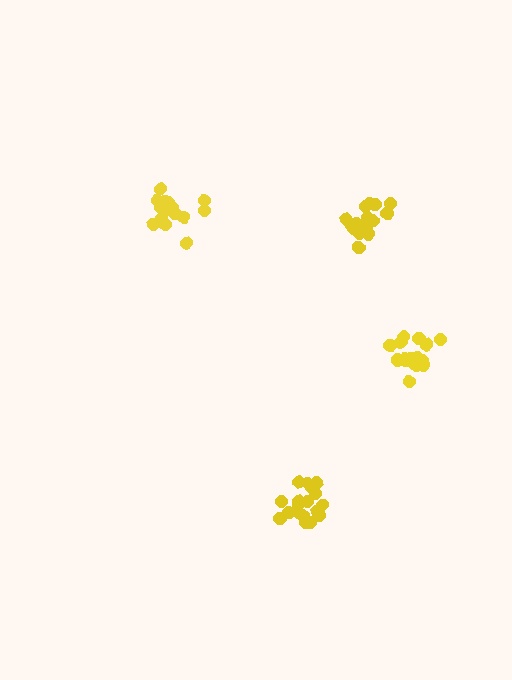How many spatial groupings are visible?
There are 4 spatial groupings.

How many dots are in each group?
Group 1: 15 dots, Group 2: 16 dots, Group 3: 15 dots, Group 4: 18 dots (64 total).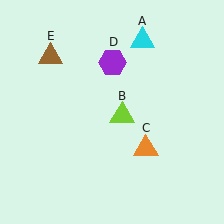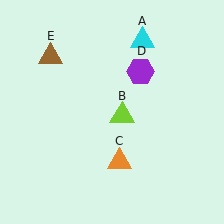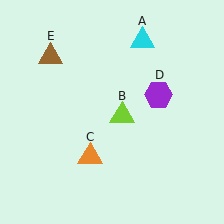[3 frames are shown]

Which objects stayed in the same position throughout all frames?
Cyan triangle (object A) and lime triangle (object B) and brown triangle (object E) remained stationary.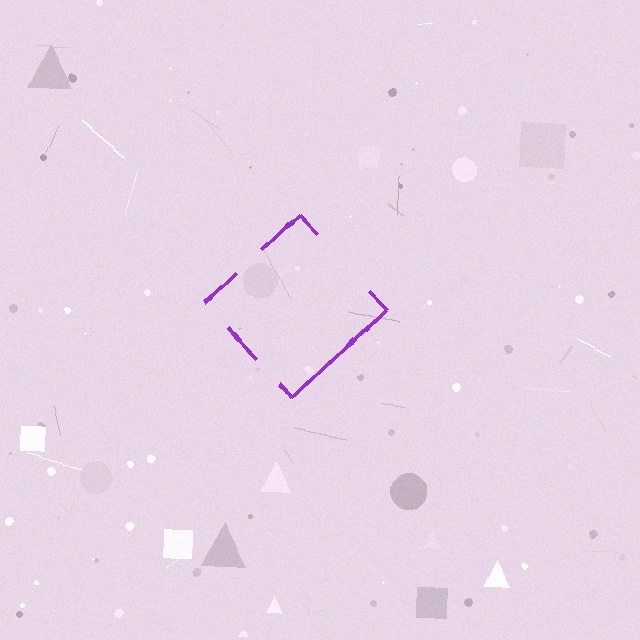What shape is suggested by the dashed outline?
The dashed outline suggests a diamond.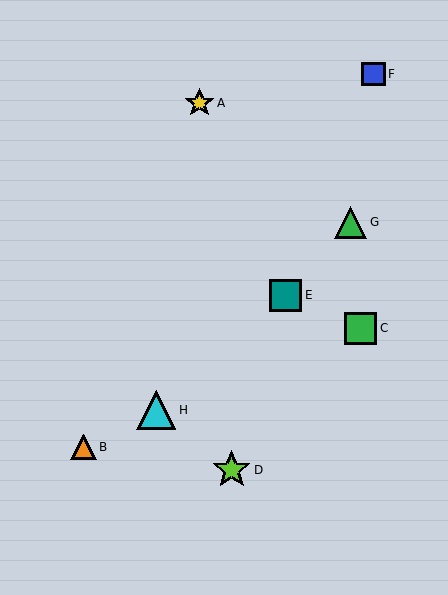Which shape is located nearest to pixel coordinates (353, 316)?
The green square (labeled C) at (361, 328) is nearest to that location.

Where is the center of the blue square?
The center of the blue square is at (373, 74).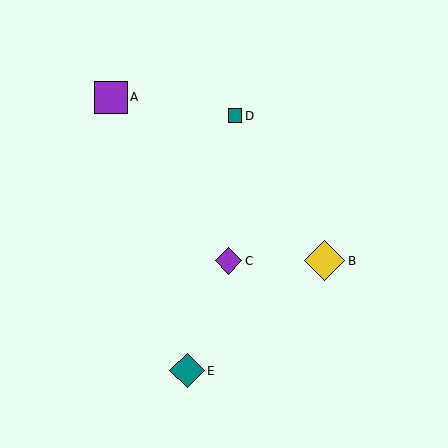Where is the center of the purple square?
The center of the purple square is at (111, 97).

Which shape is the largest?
The yellow diamond (labeled B) is the largest.